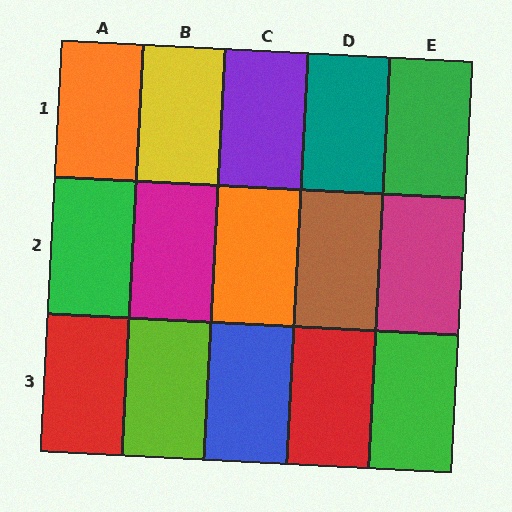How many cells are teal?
1 cell is teal.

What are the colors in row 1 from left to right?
Orange, yellow, purple, teal, green.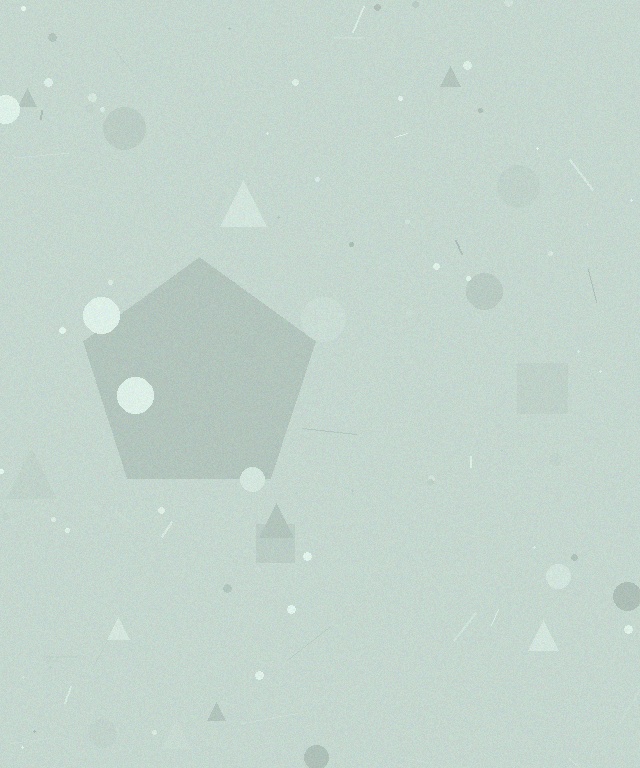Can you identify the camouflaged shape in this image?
The camouflaged shape is a pentagon.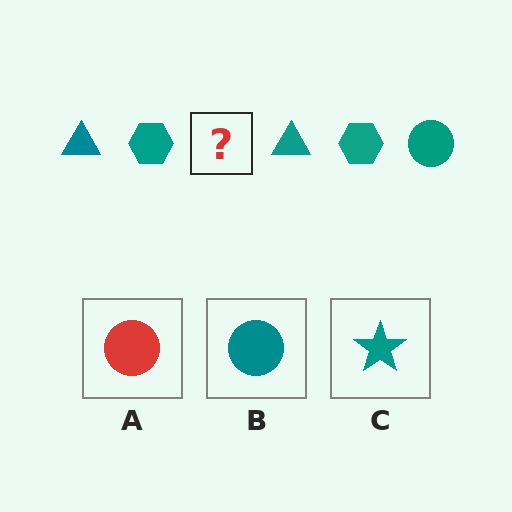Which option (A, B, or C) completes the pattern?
B.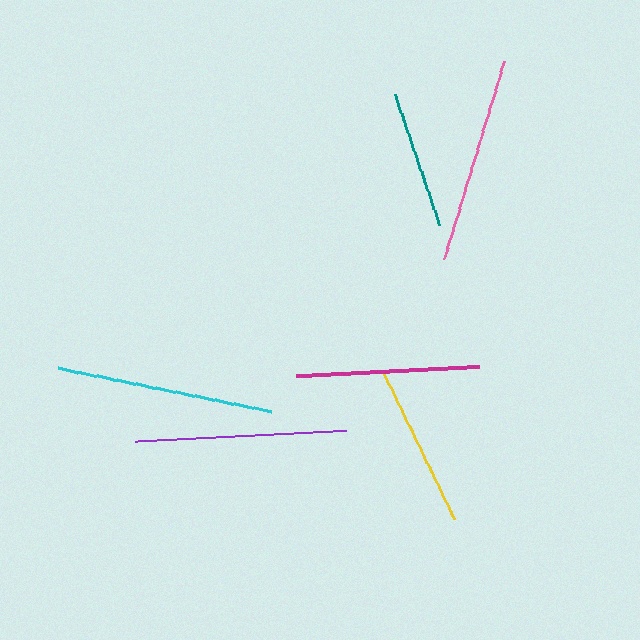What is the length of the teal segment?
The teal segment is approximately 138 pixels long.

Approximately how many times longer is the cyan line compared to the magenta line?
The cyan line is approximately 1.2 times the length of the magenta line.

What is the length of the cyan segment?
The cyan segment is approximately 216 pixels long.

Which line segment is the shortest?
The teal line is the shortest at approximately 138 pixels.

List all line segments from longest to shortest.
From longest to shortest: cyan, purple, pink, magenta, yellow, teal.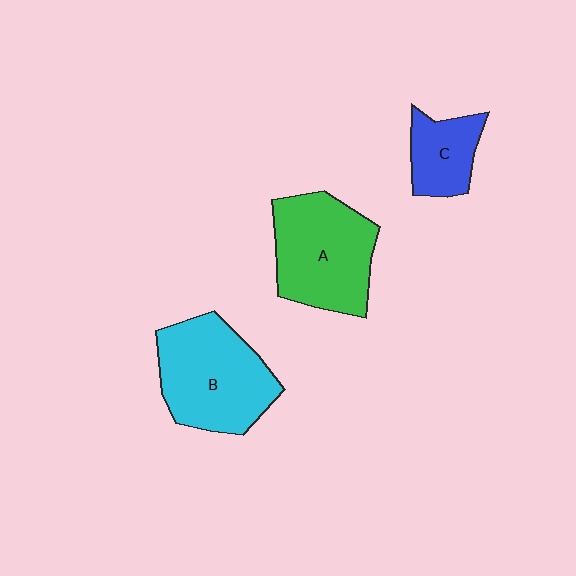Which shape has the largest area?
Shape B (cyan).